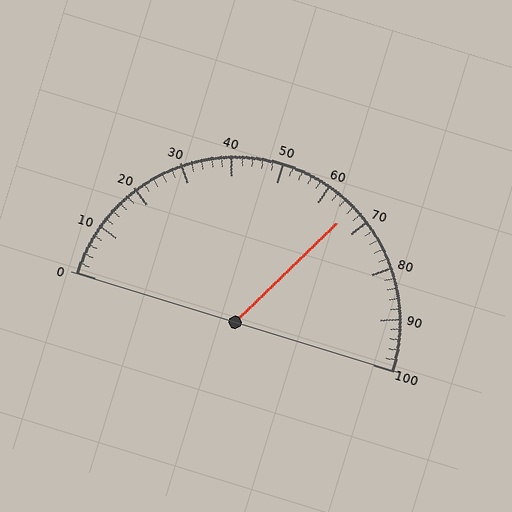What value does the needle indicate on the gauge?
The needle indicates approximately 66.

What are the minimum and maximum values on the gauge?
The gauge ranges from 0 to 100.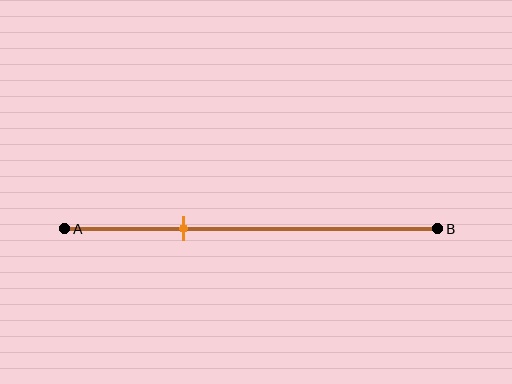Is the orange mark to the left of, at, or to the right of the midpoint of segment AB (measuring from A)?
The orange mark is to the left of the midpoint of segment AB.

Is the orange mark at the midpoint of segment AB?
No, the mark is at about 30% from A, not at the 50% midpoint.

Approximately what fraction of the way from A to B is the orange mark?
The orange mark is approximately 30% of the way from A to B.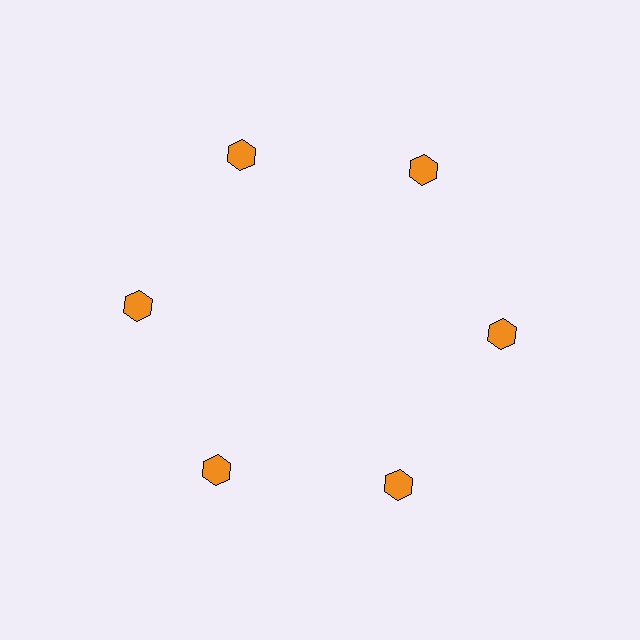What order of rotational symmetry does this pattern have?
This pattern has 6-fold rotational symmetry.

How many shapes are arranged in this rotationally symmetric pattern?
There are 6 shapes, arranged in 6 groups of 1.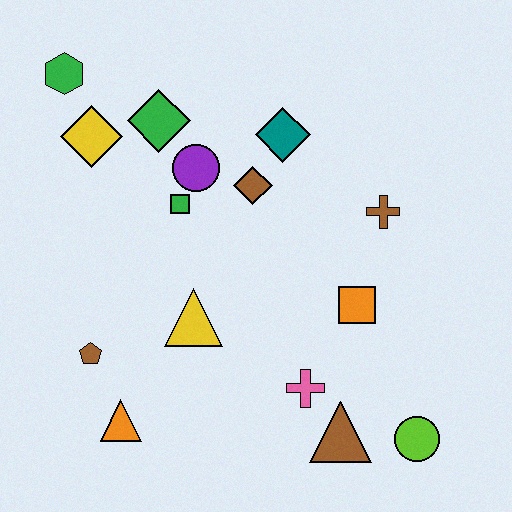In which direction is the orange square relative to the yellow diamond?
The orange square is to the right of the yellow diamond.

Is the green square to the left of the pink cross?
Yes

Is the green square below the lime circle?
No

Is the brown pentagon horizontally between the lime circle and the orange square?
No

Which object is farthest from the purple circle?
The lime circle is farthest from the purple circle.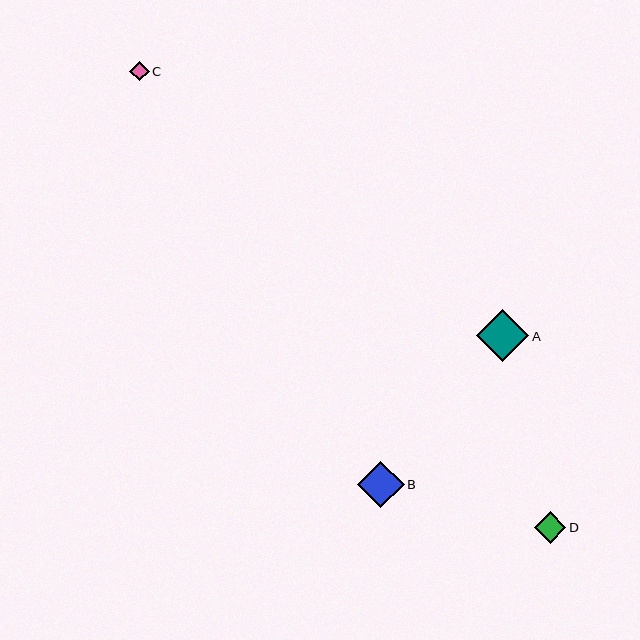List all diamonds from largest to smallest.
From largest to smallest: A, B, D, C.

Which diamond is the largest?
Diamond A is the largest with a size of approximately 53 pixels.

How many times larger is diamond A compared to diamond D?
Diamond A is approximately 1.7 times the size of diamond D.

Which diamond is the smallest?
Diamond C is the smallest with a size of approximately 20 pixels.